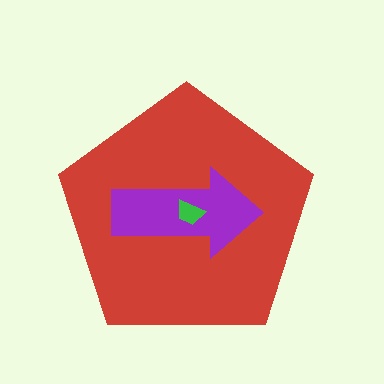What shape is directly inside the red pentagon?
The purple arrow.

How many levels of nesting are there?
3.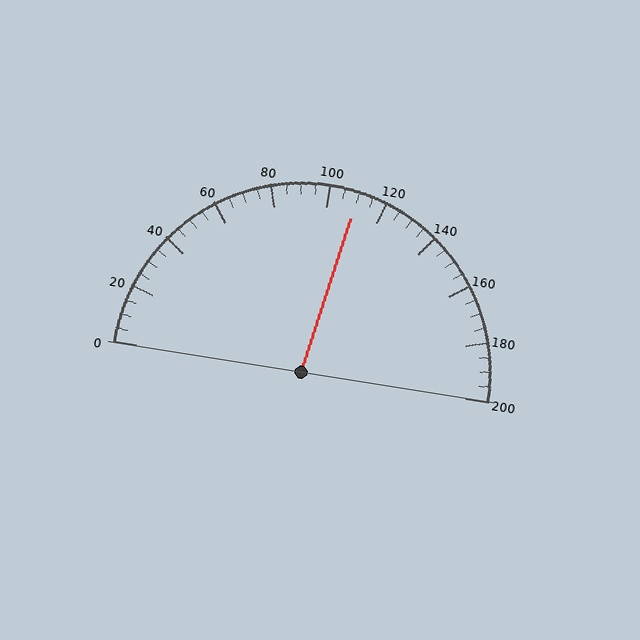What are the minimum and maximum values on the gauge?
The gauge ranges from 0 to 200.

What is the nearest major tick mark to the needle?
The nearest major tick mark is 120.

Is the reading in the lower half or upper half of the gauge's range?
The reading is in the upper half of the range (0 to 200).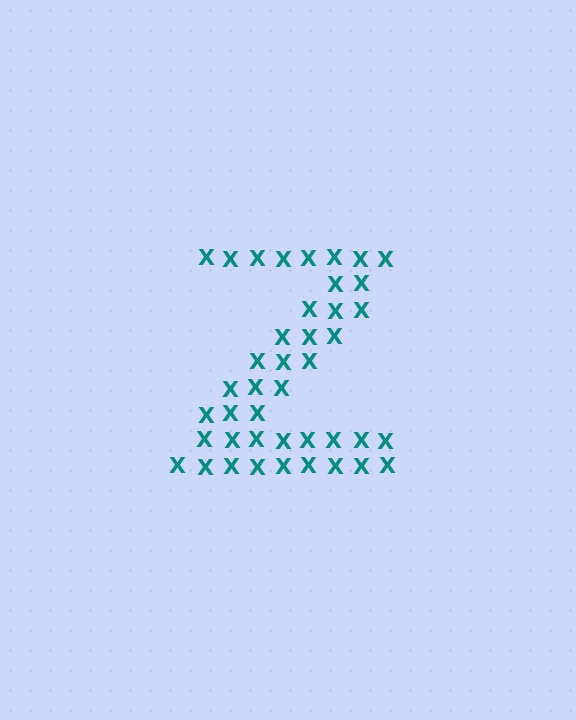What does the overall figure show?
The overall figure shows the letter Z.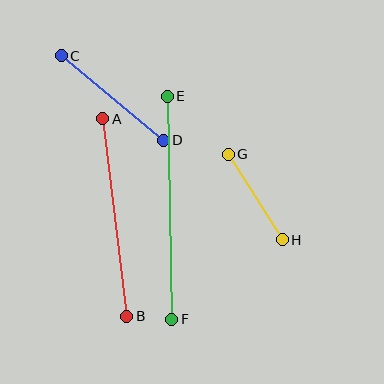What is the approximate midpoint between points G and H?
The midpoint is at approximately (255, 197) pixels.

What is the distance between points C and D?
The distance is approximately 133 pixels.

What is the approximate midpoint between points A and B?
The midpoint is at approximately (115, 217) pixels.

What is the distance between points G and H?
The distance is approximately 101 pixels.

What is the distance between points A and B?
The distance is approximately 199 pixels.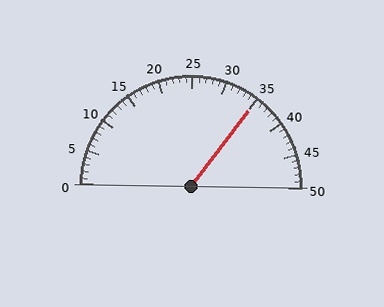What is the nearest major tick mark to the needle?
The nearest major tick mark is 35.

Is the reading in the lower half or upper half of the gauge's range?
The reading is in the upper half of the range (0 to 50).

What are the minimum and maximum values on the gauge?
The gauge ranges from 0 to 50.